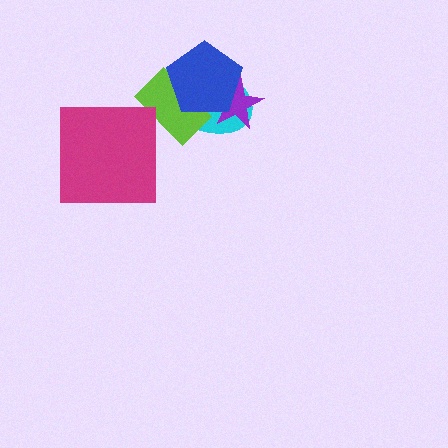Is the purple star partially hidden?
Yes, it is partially covered by another shape.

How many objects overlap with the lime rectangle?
2 objects overlap with the lime rectangle.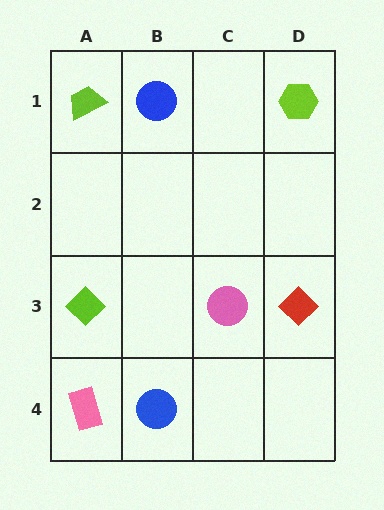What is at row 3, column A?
A lime diamond.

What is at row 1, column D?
A lime hexagon.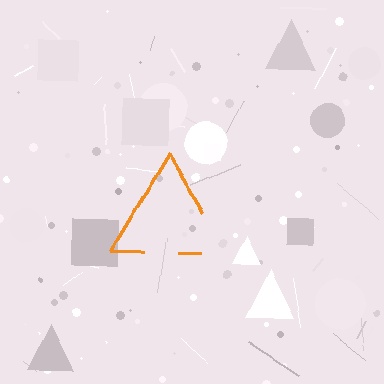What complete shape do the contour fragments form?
The contour fragments form a triangle.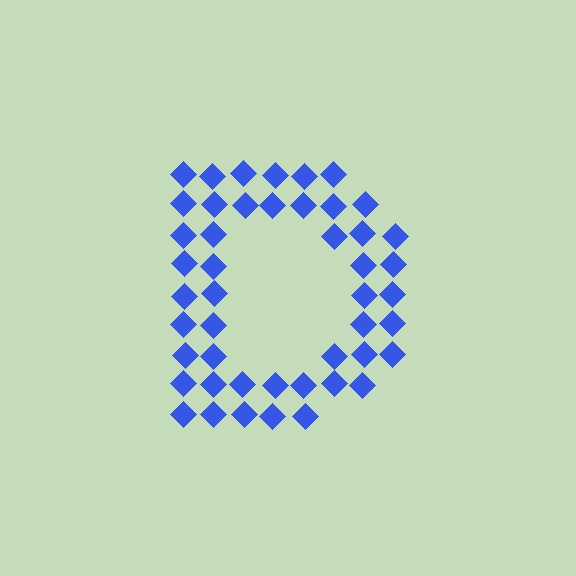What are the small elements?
The small elements are diamonds.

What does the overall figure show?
The overall figure shows the letter D.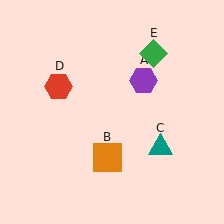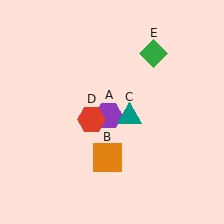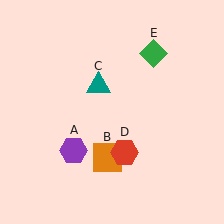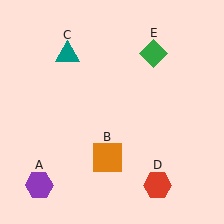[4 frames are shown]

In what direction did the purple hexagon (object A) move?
The purple hexagon (object A) moved down and to the left.